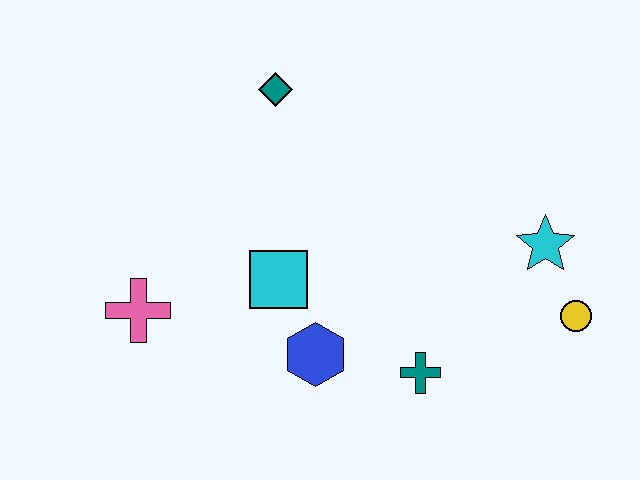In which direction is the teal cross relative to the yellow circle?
The teal cross is to the left of the yellow circle.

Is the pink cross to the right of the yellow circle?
No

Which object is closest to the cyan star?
The yellow circle is closest to the cyan star.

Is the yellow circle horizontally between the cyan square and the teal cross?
No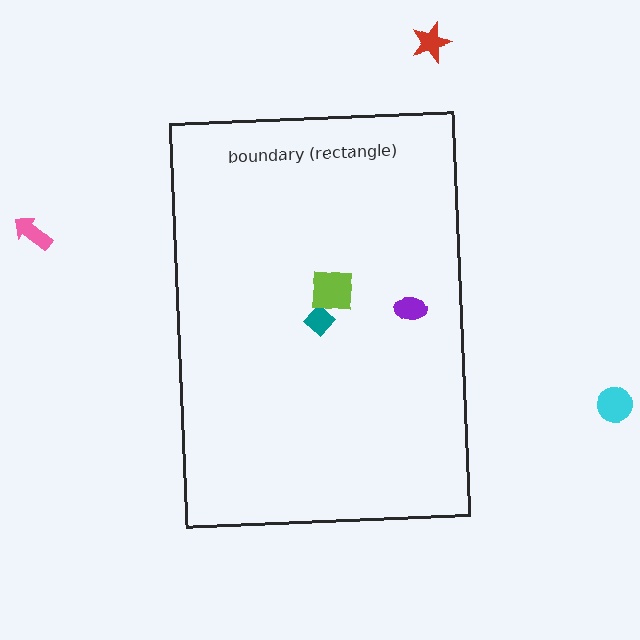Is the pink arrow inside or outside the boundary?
Outside.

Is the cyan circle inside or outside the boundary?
Outside.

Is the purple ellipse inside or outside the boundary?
Inside.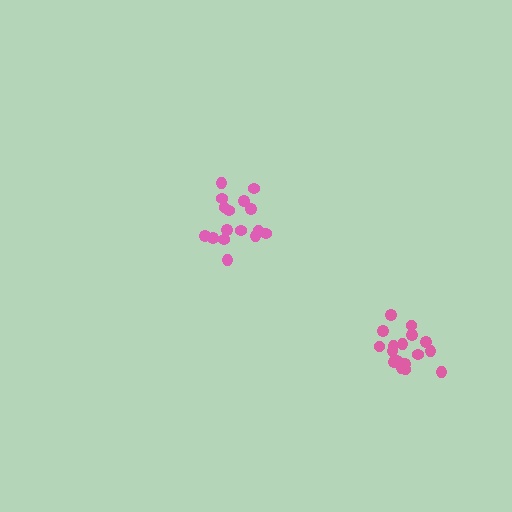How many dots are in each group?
Group 1: 17 dots, Group 2: 16 dots (33 total).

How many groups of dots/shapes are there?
There are 2 groups.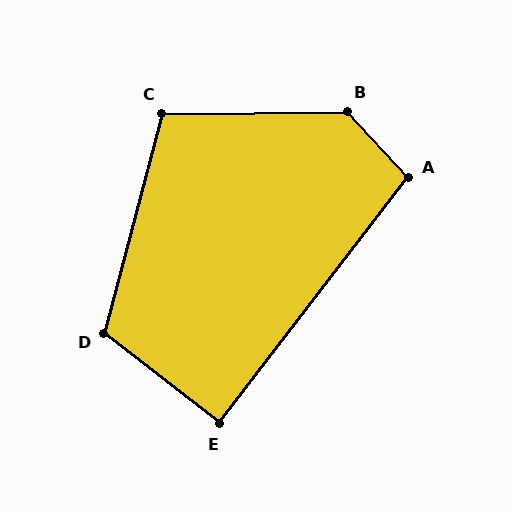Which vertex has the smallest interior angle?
E, at approximately 90 degrees.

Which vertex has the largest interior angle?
B, at approximately 132 degrees.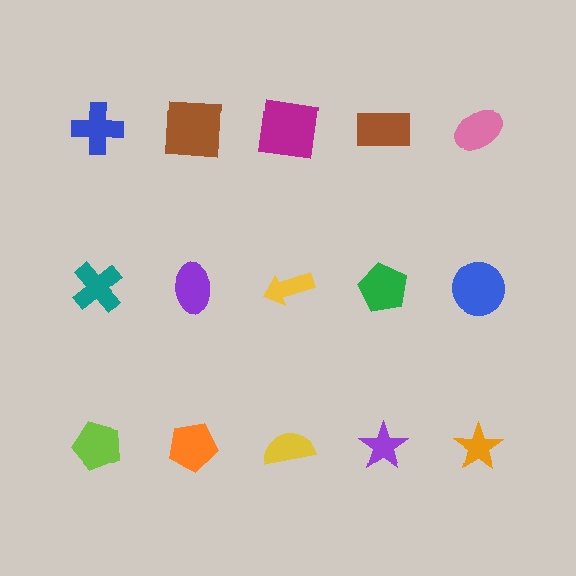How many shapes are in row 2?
5 shapes.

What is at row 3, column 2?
An orange pentagon.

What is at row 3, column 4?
A purple star.